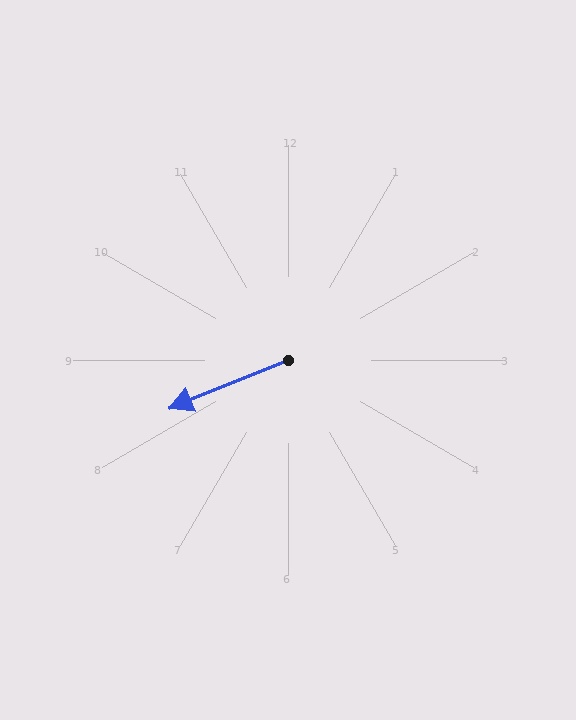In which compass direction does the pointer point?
West.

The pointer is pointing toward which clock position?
Roughly 8 o'clock.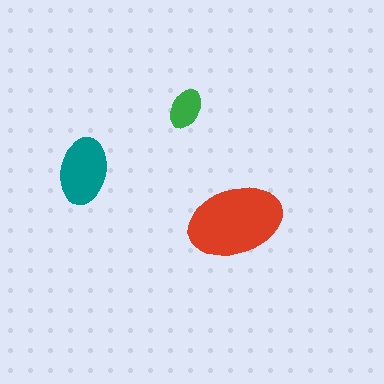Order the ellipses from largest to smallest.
the red one, the teal one, the green one.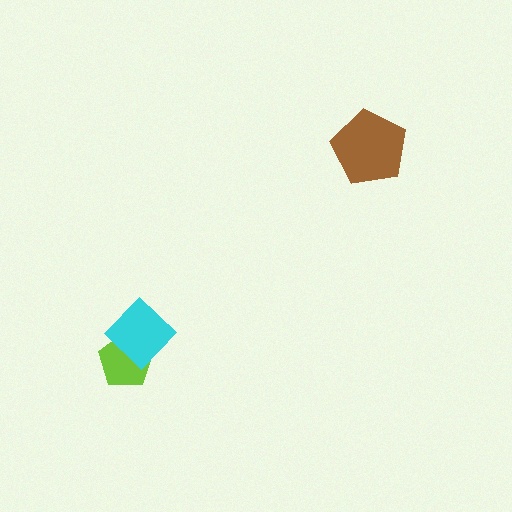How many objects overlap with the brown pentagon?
0 objects overlap with the brown pentagon.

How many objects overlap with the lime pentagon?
1 object overlaps with the lime pentagon.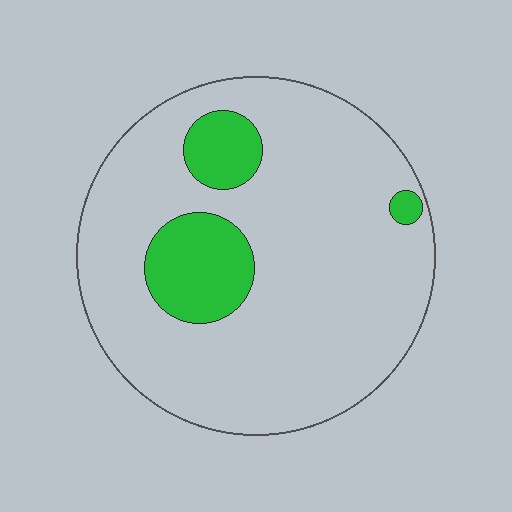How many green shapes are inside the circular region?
3.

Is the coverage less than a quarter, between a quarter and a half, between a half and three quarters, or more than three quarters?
Less than a quarter.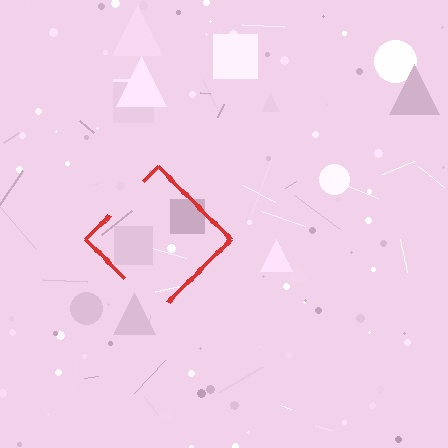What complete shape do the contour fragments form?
The contour fragments form a diamond.